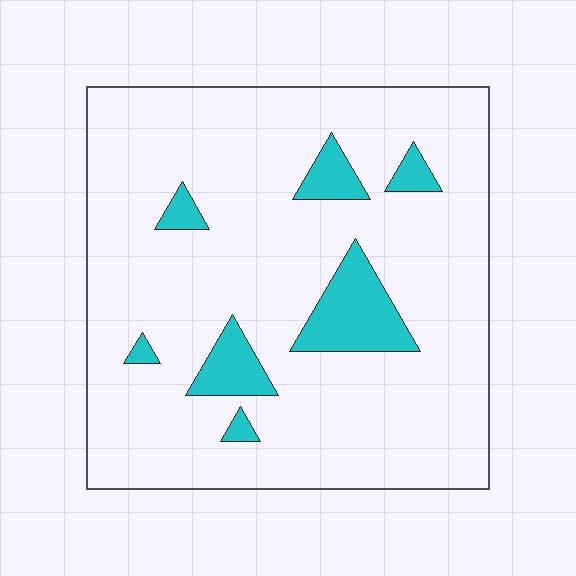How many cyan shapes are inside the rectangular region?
7.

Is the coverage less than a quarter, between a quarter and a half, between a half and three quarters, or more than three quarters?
Less than a quarter.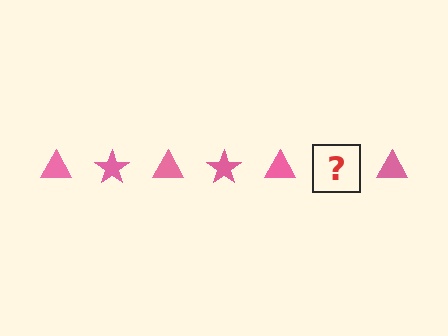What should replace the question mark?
The question mark should be replaced with a pink star.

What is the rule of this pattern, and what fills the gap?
The rule is that the pattern cycles through triangle, star shapes in pink. The gap should be filled with a pink star.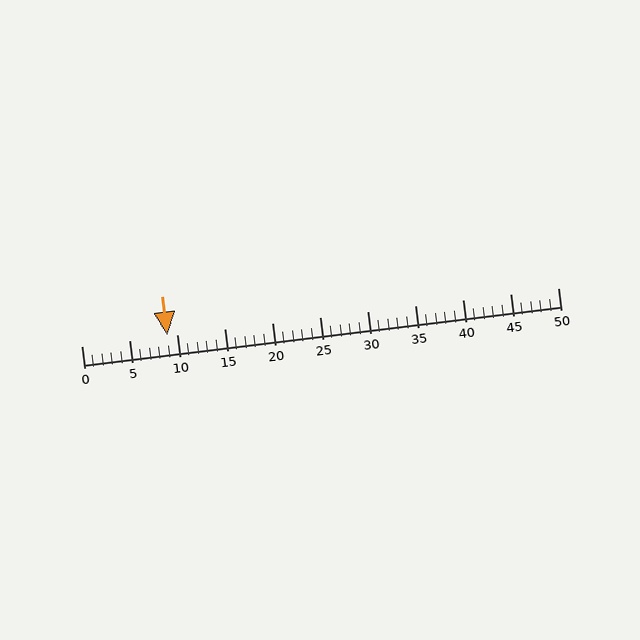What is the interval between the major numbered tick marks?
The major tick marks are spaced 5 units apart.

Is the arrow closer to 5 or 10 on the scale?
The arrow is closer to 10.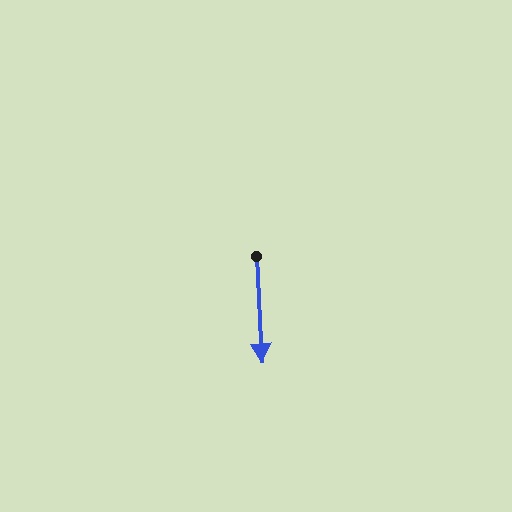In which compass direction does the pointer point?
South.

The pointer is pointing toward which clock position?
Roughly 6 o'clock.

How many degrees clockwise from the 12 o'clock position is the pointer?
Approximately 177 degrees.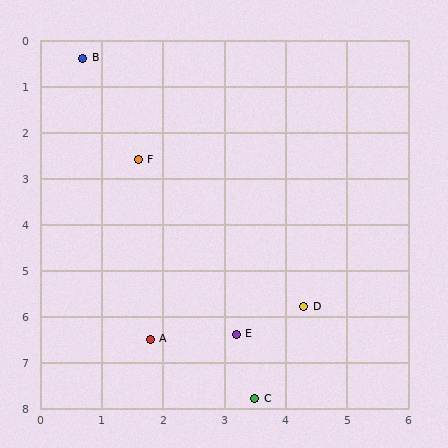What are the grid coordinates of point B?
Point B is at approximately (0.7, 0.4).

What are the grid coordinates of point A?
Point A is at approximately (1.8, 6.5).